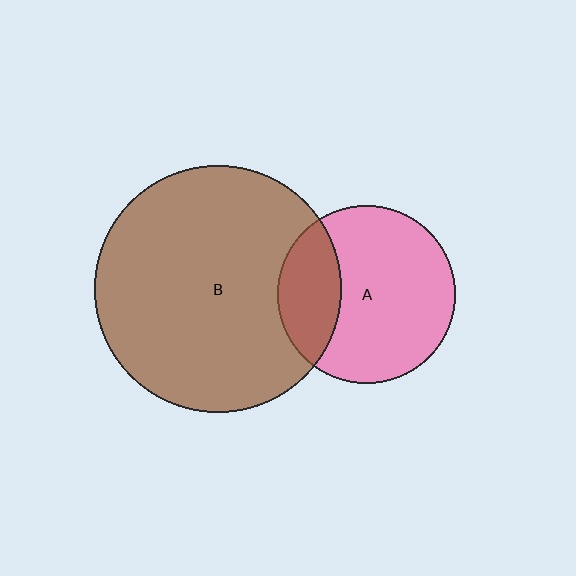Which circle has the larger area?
Circle B (brown).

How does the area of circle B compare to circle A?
Approximately 1.9 times.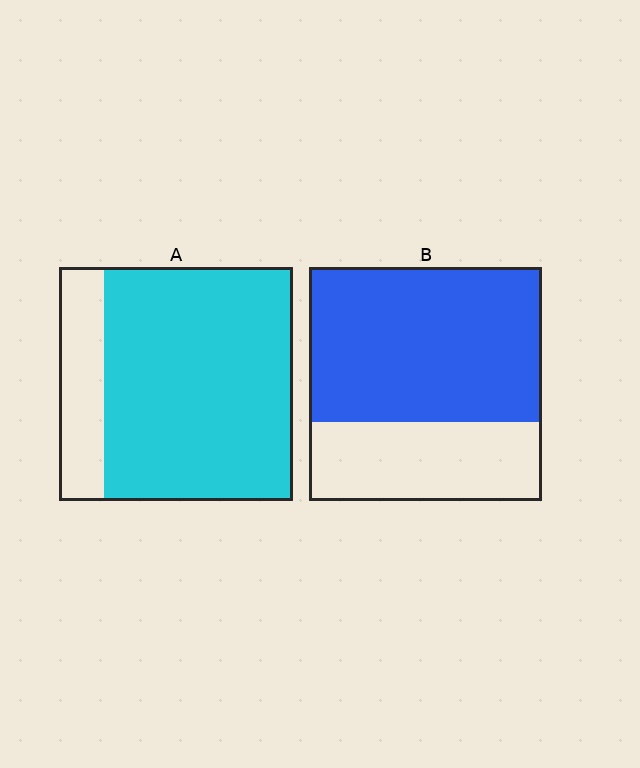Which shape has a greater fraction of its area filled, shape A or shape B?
Shape A.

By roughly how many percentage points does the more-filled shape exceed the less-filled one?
By roughly 15 percentage points (A over B).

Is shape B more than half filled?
Yes.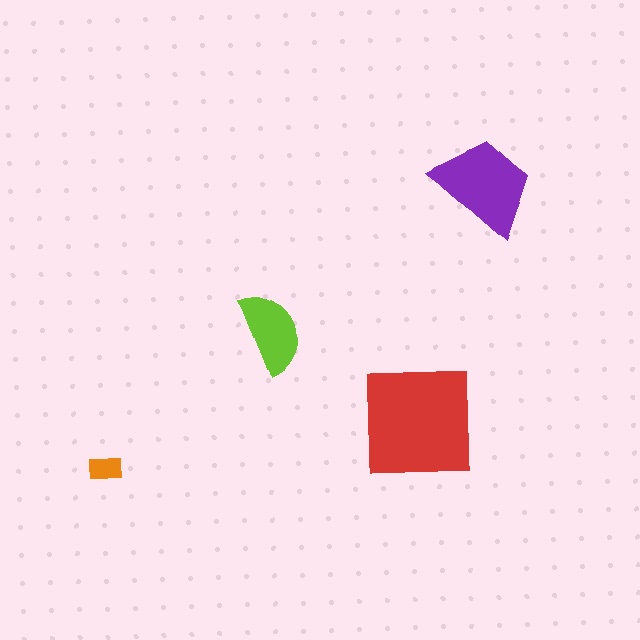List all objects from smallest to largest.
The orange rectangle, the lime semicircle, the purple trapezoid, the red square.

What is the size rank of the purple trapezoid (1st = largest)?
2nd.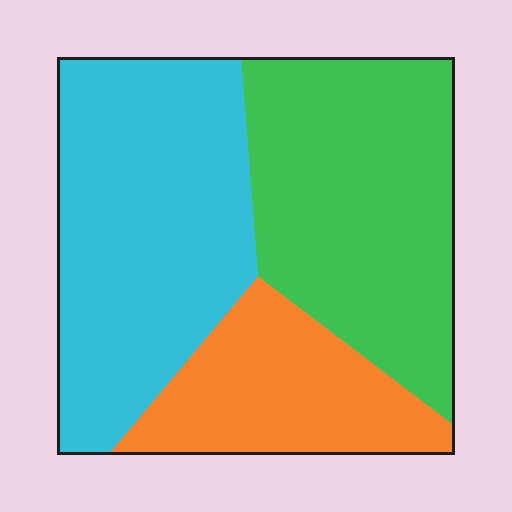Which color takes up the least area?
Orange, at roughly 20%.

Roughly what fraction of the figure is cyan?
Cyan takes up between a quarter and a half of the figure.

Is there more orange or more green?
Green.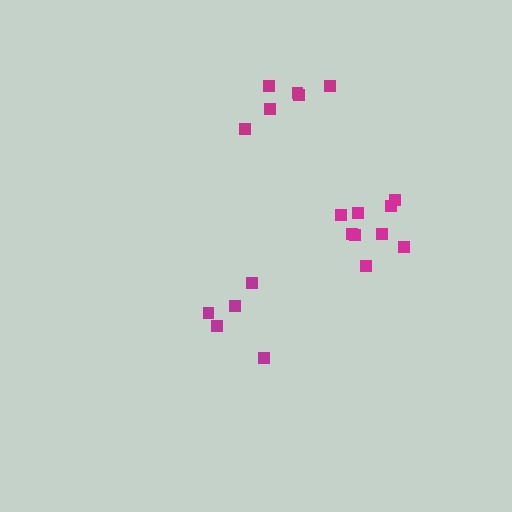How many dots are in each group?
Group 1: 9 dots, Group 2: 5 dots, Group 3: 6 dots (20 total).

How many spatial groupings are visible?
There are 3 spatial groupings.